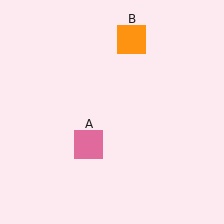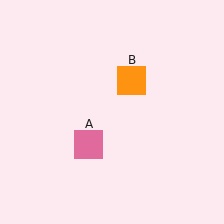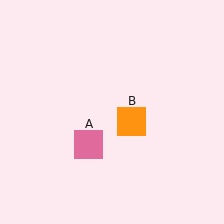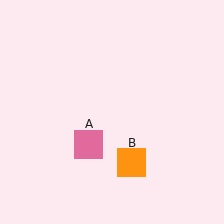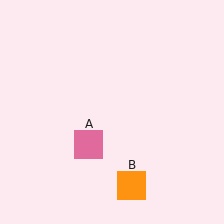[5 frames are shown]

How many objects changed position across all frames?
1 object changed position: orange square (object B).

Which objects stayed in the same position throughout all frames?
Pink square (object A) remained stationary.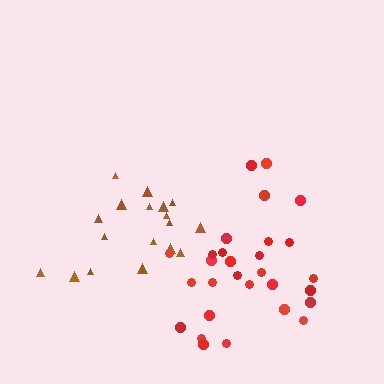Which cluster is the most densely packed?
Brown.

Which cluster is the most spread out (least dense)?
Red.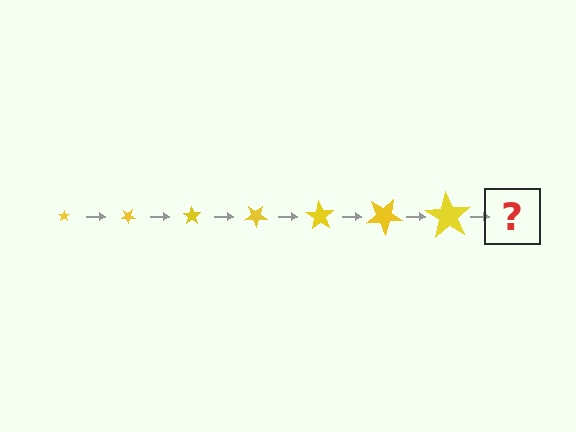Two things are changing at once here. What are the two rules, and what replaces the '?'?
The two rules are that the star grows larger each step and it rotates 35 degrees each step. The '?' should be a star, larger than the previous one and rotated 245 degrees from the start.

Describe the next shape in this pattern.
It should be a star, larger than the previous one and rotated 245 degrees from the start.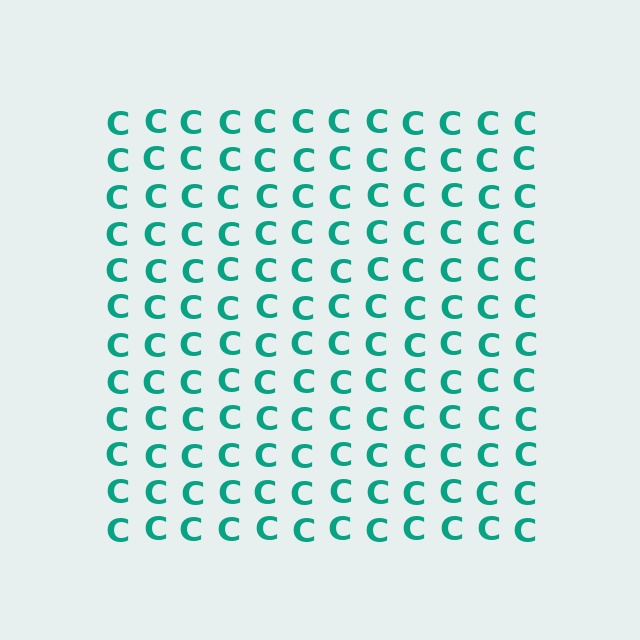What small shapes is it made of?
It is made of small letter C's.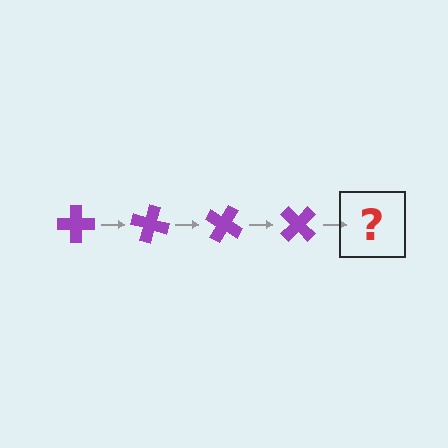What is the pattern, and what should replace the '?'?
The pattern is that the cross rotates 15 degrees each step. The '?' should be a purple cross rotated 60 degrees.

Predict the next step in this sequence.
The next step is a purple cross rotated 60 degrees.